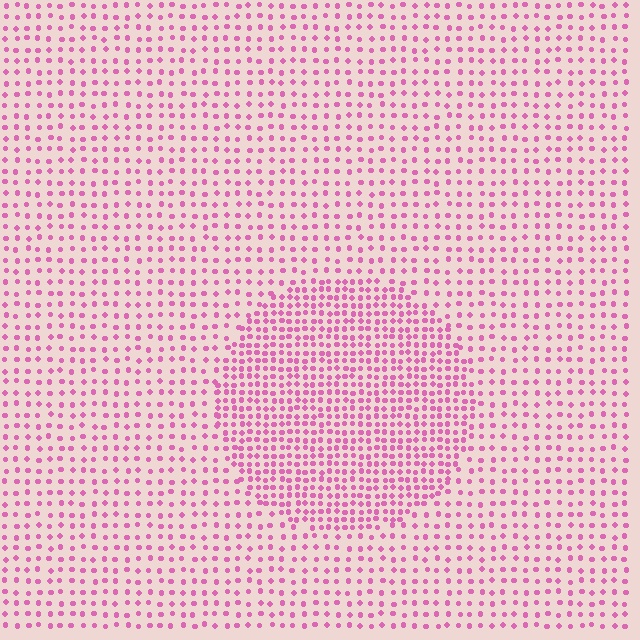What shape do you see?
I see a circle.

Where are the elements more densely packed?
The elements are more densely packed inside the circle boundary.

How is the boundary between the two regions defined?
The boundary is defined by a change in element density (approximately 1.9x ratio). All elements are the same color, size, and shape.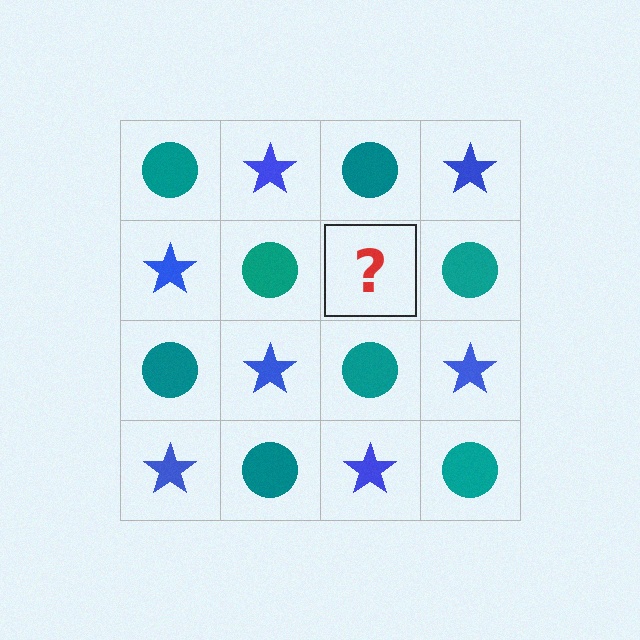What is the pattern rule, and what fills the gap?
The rule is that it alternates teal circle and blue star in a checkerboard pattern. The gap should be filled with a blue star.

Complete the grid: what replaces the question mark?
The question mark should be replaced with a blue star.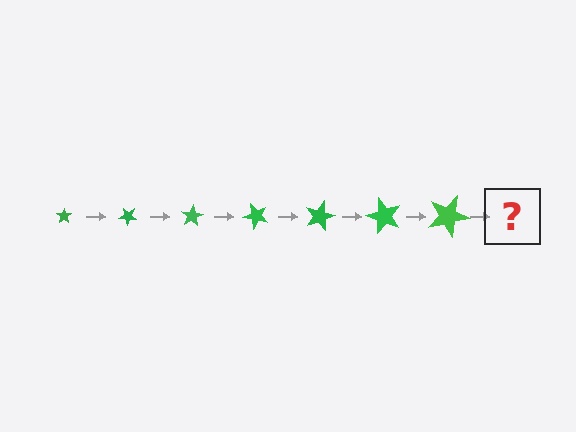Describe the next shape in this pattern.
It should be a star, larger than the previous one and rotated 280 degrees from the start.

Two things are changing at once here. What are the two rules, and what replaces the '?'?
The two rules are that the star grows larger each step and it rotates 40 degrees each step. The '?' should be a star, larger than the previous one and rotated 280 degrees from the start.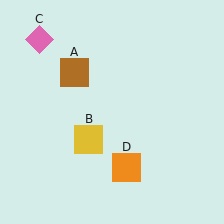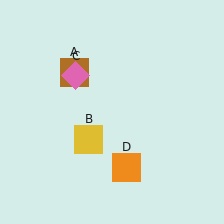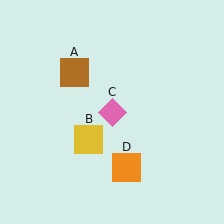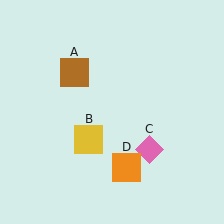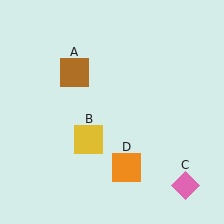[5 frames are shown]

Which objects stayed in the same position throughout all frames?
Brown square (object A) and yellow square (object B) and orange square (object D) remained stationary.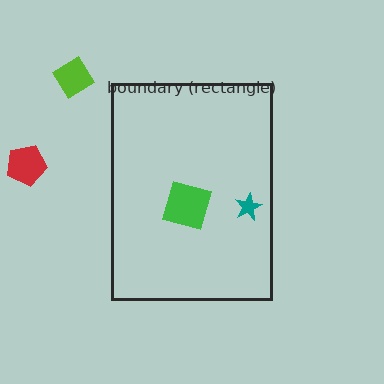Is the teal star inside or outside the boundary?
Inside.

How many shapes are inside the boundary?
2 inside, 2 outside.